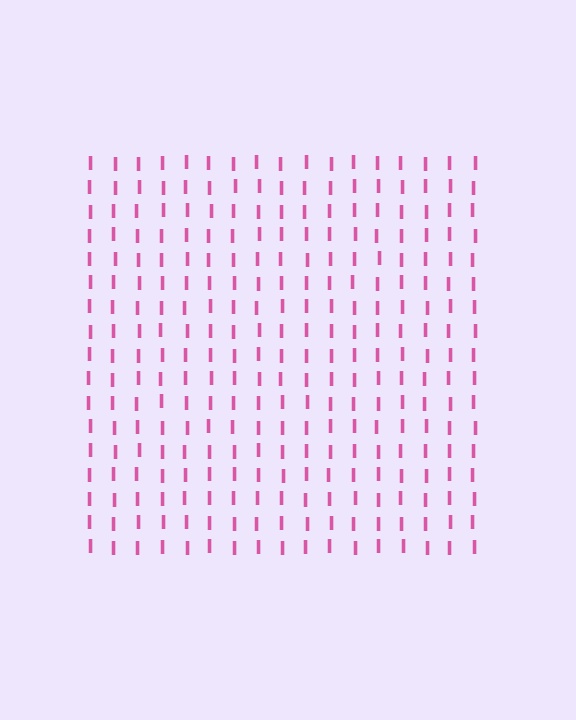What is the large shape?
The large shape is a square.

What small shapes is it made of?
It is made of small letter I's.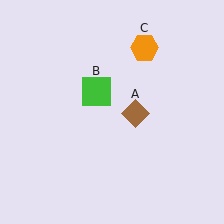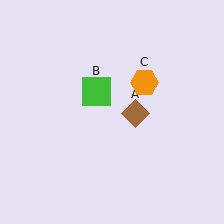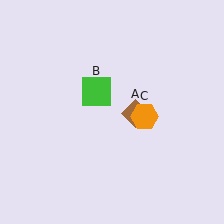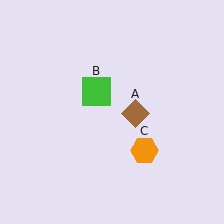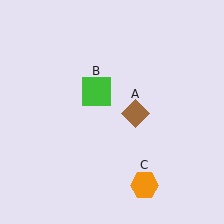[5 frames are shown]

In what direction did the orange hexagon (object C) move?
The orange hexagon (object C) moved down.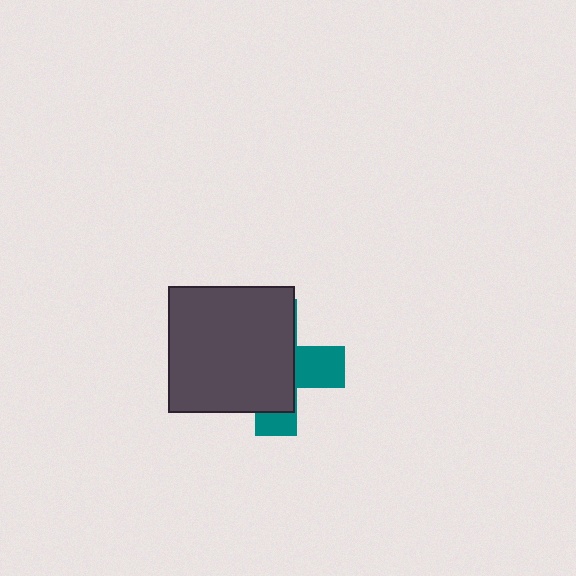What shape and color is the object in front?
The object in front is a dark gray square.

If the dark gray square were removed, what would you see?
You would see the complete teal cross.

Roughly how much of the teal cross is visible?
A small part of it is visible (roughly 33%).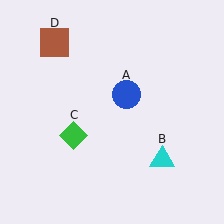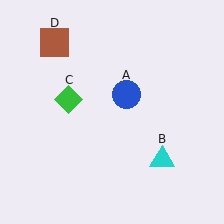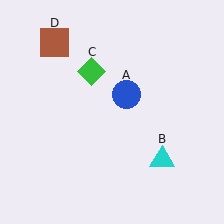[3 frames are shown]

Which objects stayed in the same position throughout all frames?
Blue circle (object A) and cyan triangle (object B) and brown square (object D) remained stationary.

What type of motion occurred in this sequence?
The green diamond (object C) rotated clockwise around the center of the scene.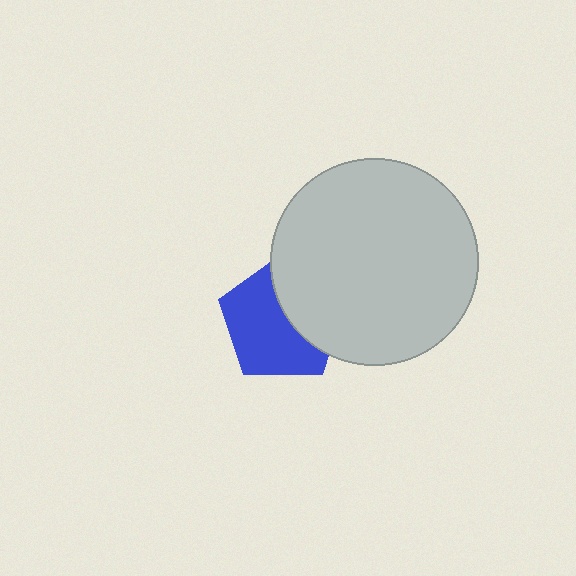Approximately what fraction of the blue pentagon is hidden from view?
Roughly 39% of the blue pentagon is hidden behind the light gray circle.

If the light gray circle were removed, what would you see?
You would see the complete blue pentagon.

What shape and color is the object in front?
The object in front is a light gray circle.